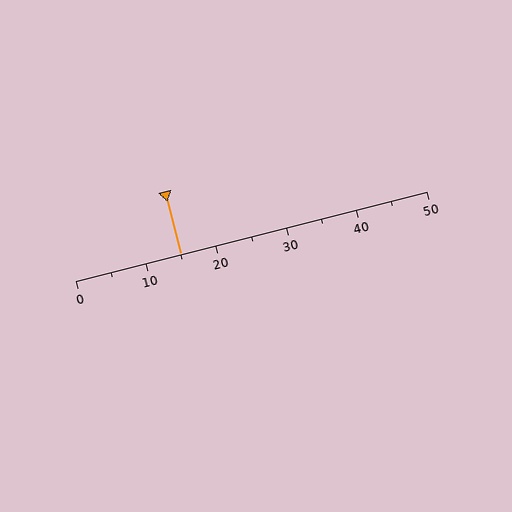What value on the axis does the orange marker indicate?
The marker indicates approximately 15.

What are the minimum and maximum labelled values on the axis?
The axis runs from 0 to 50.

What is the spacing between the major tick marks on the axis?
The major ticks are spaced 10 apart.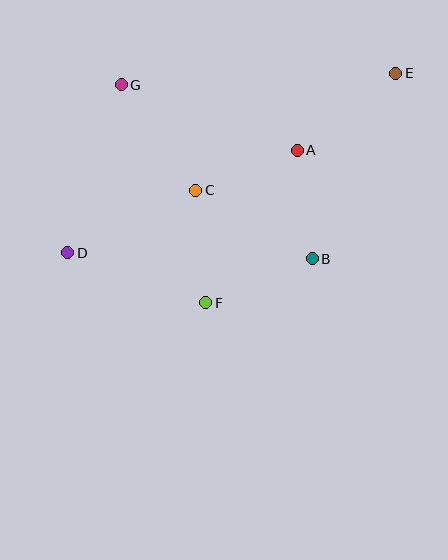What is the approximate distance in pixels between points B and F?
The distance between B and F is approximately 115 pixels.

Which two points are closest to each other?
Points A and C are closest to each other.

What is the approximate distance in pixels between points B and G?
The distance between B and G is approximately 258 pixels.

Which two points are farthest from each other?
Points D and E are farthest from each other.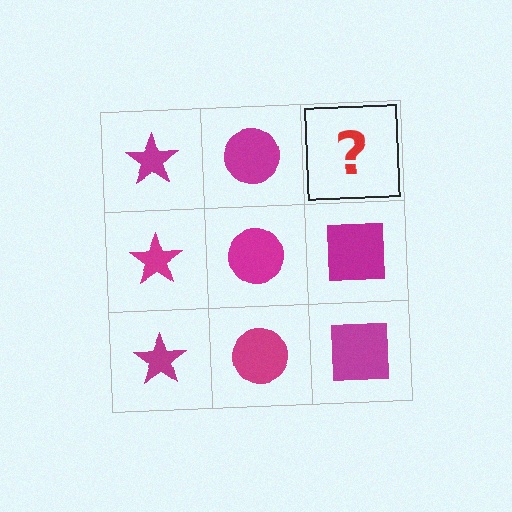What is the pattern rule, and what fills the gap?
The rule is that each column has a consistent shape. The gap should be filled with a magenta square.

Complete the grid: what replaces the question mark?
The question mark should be replaced with a magenta square.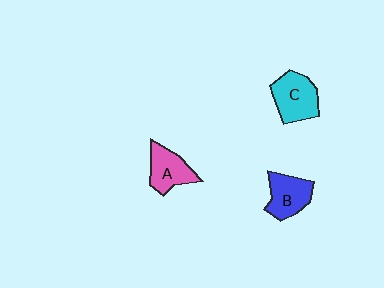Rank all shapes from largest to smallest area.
From largest to smallest: C (cyan), B (blue), A (pink).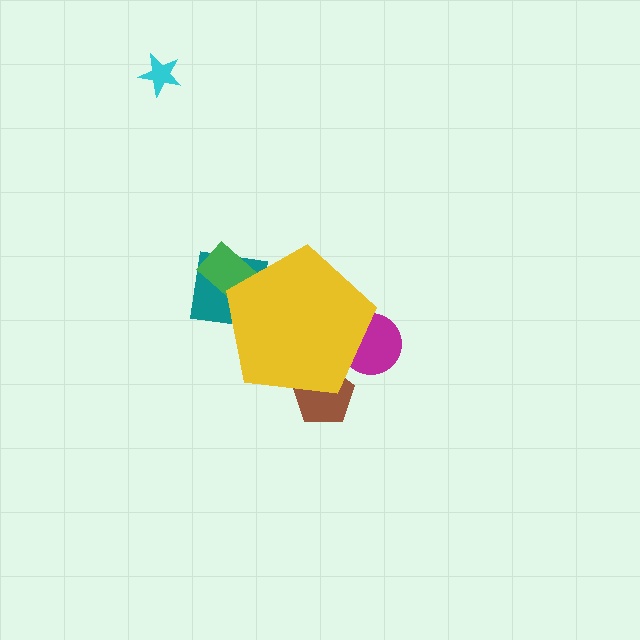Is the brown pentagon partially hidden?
Yes, the brown pentagon is partially hidden behind the yellow pentagon.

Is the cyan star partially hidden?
No, the cyan star is fully visible.